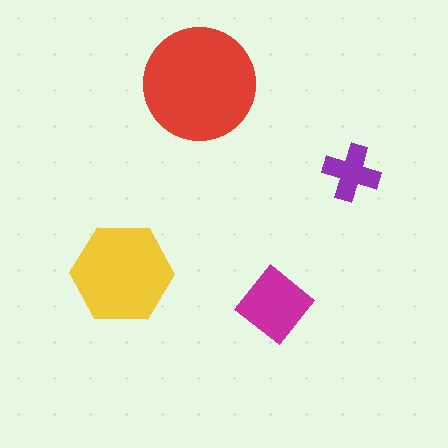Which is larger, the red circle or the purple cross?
The red circle.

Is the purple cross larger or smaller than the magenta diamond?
Smaller.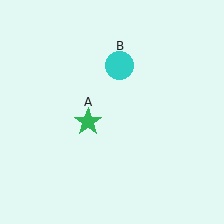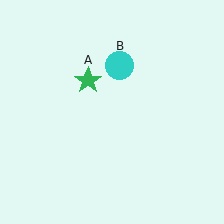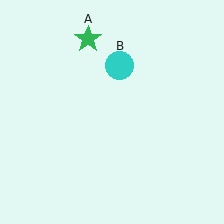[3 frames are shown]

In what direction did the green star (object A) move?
The green star (object A) moved up.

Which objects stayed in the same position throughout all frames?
Cyan circle (object B) remained stationary.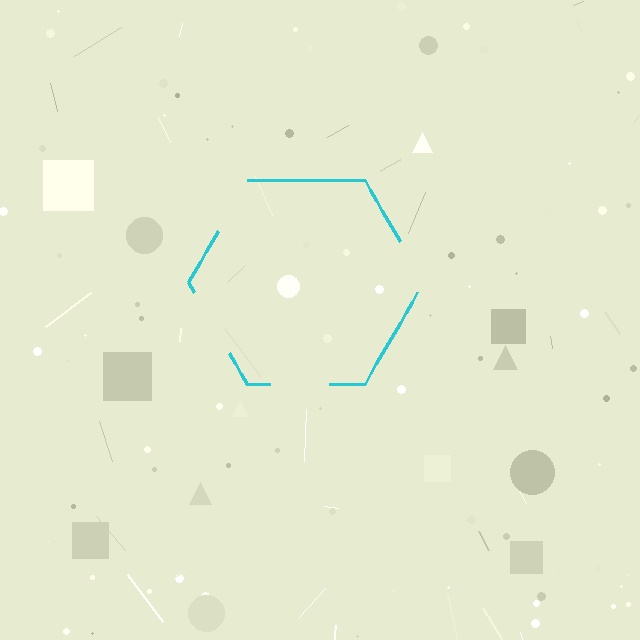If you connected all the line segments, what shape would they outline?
They would outline a hexagon.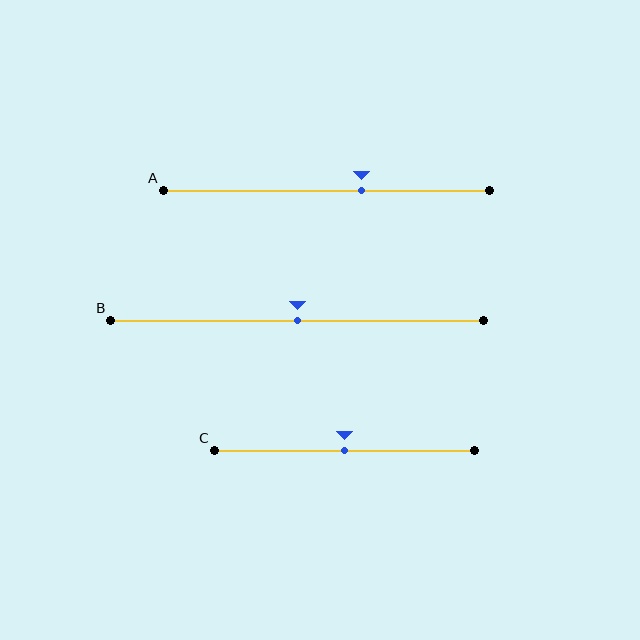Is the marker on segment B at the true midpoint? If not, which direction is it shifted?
Yes, the marker on segment B is at the true midpoint.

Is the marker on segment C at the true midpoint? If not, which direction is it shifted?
Yes, the marker on segment C is at the true midpoint.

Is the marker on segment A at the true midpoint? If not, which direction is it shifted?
No, the marker on segment A is shifted to the right by about 11% of the segment length.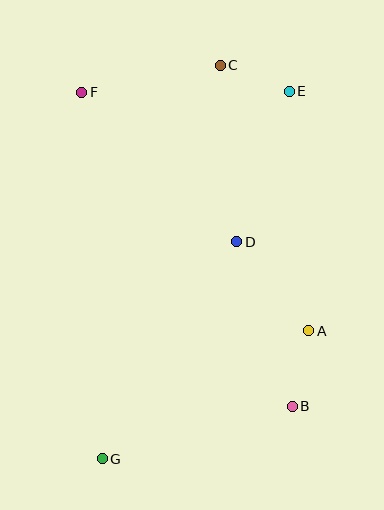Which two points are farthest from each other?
Points E and G are farthest from each other.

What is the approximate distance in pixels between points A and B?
The distance between A and B is approximately 78 pixels.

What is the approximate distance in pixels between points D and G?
The distance between D and G is approximately 255 pixels.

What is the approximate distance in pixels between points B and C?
The distance between B and C is approximately 349 pixels.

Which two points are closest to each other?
Points C and E are closest to each other.